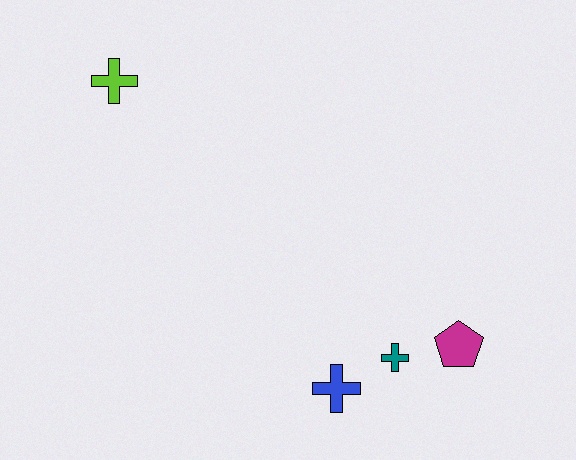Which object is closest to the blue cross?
The teal cross is closest to the blue cross.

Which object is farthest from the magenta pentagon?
The lime cross is farthest from the magenta pentagon.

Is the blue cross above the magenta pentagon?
No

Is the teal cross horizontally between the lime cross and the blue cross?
No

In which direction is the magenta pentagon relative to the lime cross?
The magenta pentagon is to the right of the lime cross.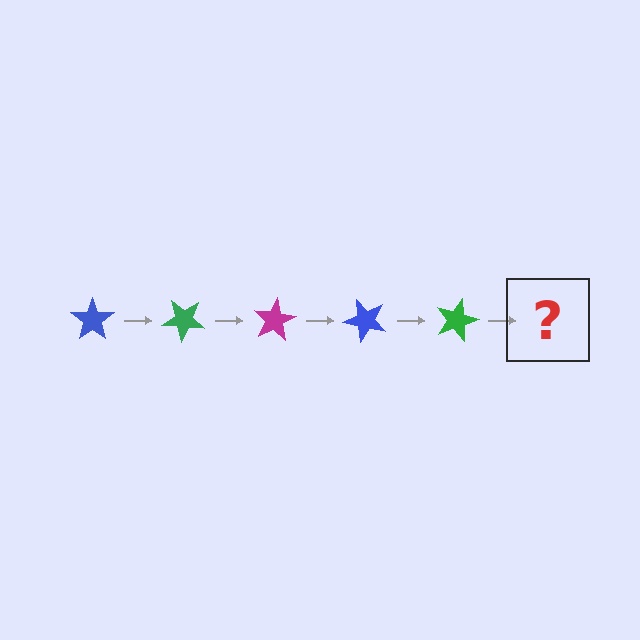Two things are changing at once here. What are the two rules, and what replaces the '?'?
The two rules are that it rotates 40 degrees each step and the color cycles through blue, green, and magenta. The '?' should be a magenta star, rotated 200 degrees from the start.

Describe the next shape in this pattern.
It should be a magenta star, rotated 200 degrees from the start.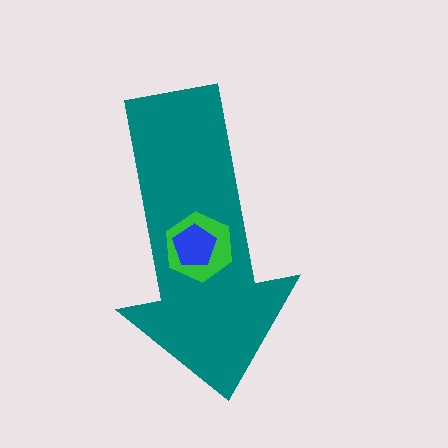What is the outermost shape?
The teal arrow.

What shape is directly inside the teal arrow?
The green hexagon.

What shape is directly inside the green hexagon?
The blue pentagon.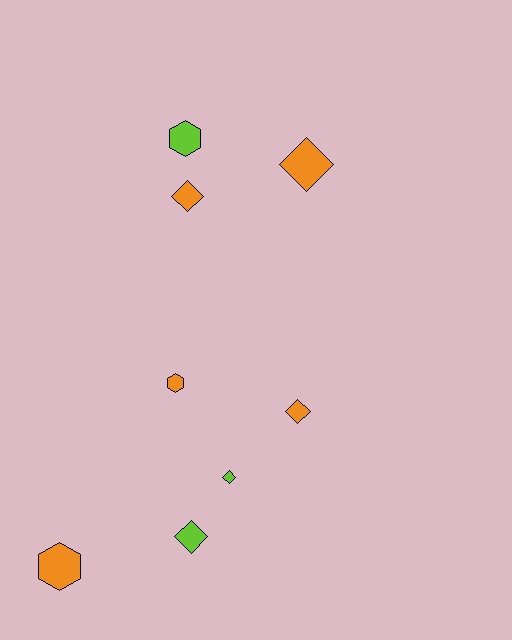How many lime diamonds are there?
There are 2 lime diamonds.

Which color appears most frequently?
Orange, with 5 objects.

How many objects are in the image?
There are 8 objects.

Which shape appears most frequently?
Diamond, with 5 objects.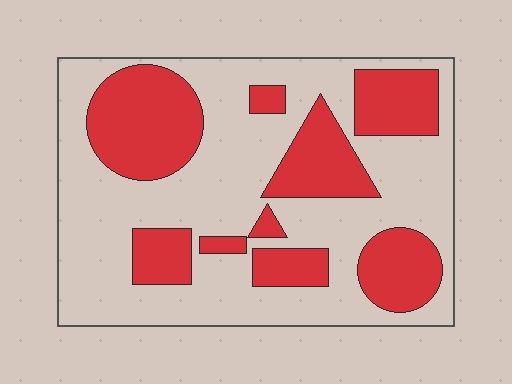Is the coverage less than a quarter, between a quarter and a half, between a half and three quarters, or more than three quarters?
Between a quarter and a half.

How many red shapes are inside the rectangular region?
9.